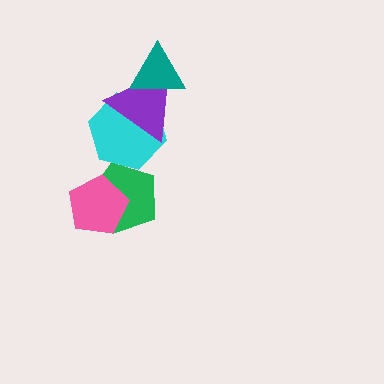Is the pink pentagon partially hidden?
No, no other shape covers it.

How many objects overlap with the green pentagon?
2 objects overlap with the green pentagon.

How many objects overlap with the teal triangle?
1 object overlaps with the teal triangle.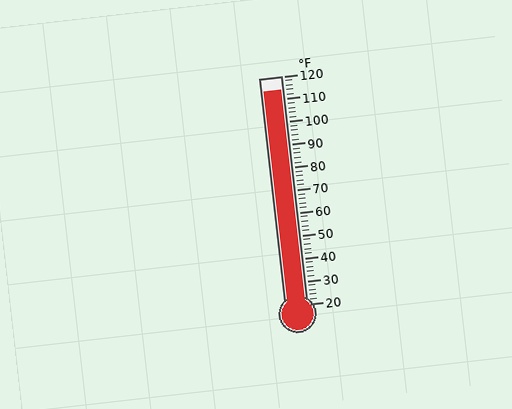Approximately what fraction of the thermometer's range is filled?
The thermometer is filled to approximately 95% of its range.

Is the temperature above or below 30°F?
The temperature is above 30°F.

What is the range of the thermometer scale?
The thermometer scale ranges from 20°F to 120°F.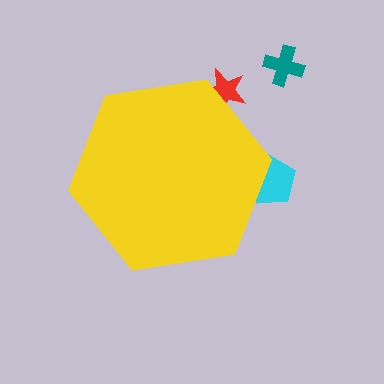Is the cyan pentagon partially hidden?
Yes, the cyan pentagon is partially hidden behind the yellow hexagon.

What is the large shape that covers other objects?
A yellow hexagon.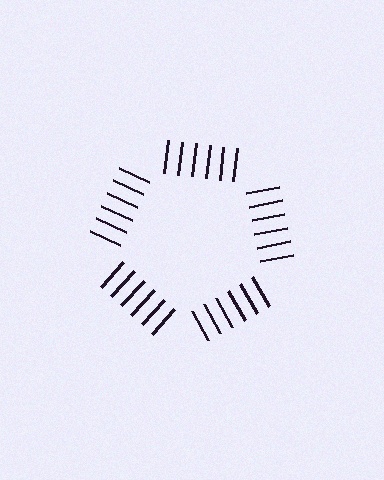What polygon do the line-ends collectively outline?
An illusory pentagon — the line segments terminate on its edges but no continuous stroke is drawn.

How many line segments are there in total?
30 — 6 along each of the 5 edges.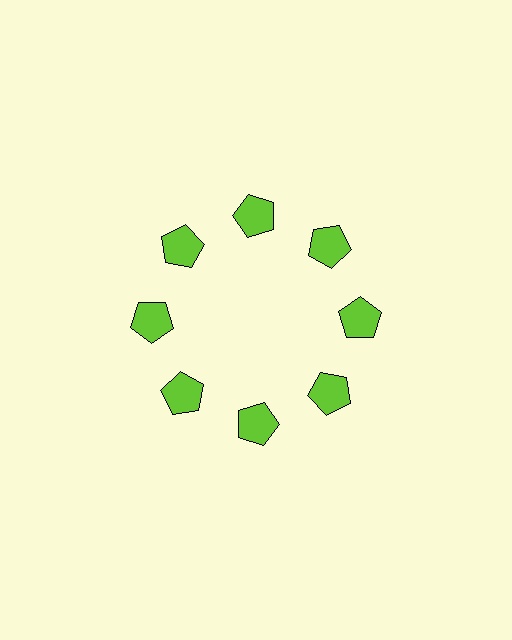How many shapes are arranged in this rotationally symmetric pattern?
There are 8 shapes, arranged in 8 groups of 1.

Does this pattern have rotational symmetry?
Yes, this pattern has 8-fold rotational symmetry. It looks the same after rotating 45 degrees around the center.